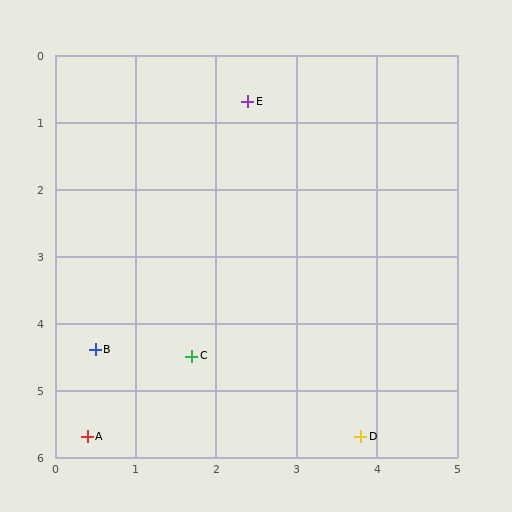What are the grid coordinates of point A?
Point A is at approximately (0.4, 5.7).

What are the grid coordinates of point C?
Point C is at approximately (1.7, 4.5).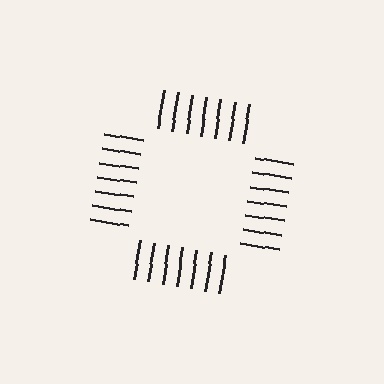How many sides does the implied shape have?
4 sides — the line-ends trace a square.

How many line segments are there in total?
28 — 7 along each of the 4 edges.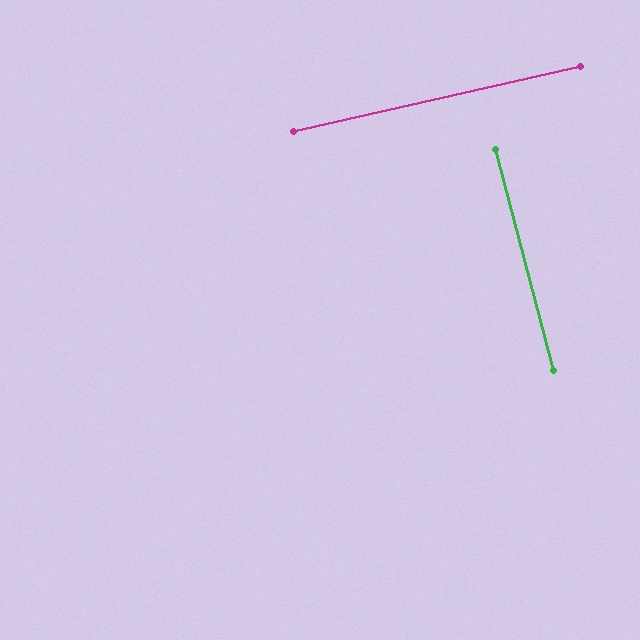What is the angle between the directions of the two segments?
Approximately 88 degrees.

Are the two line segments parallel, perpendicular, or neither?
Perpendicular — they meet at approximately 88°.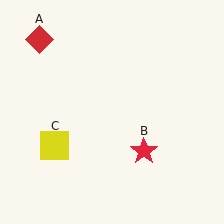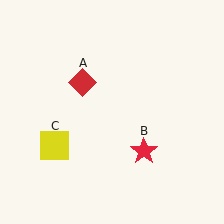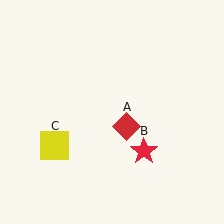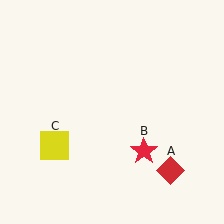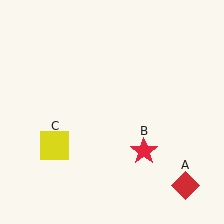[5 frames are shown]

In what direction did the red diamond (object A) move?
The red diamond (object A) moved down and to the right.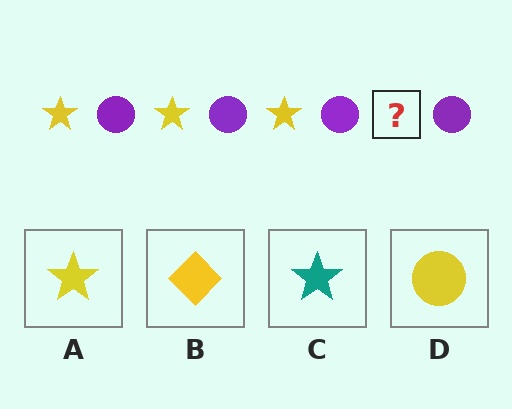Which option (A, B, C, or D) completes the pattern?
A.